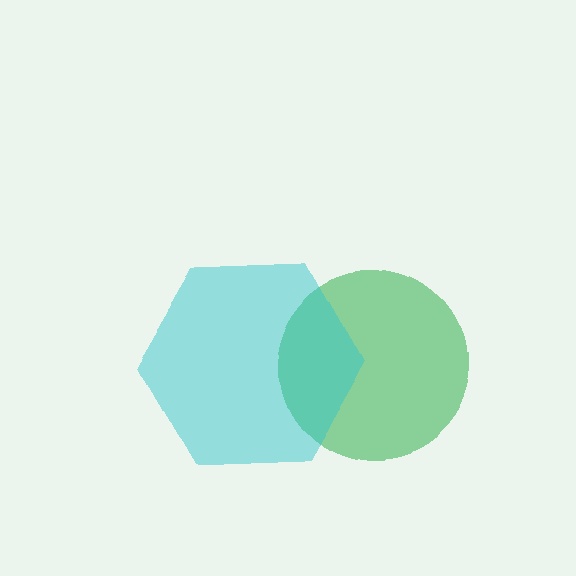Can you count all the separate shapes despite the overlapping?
Yes, there are 2 separate shapes.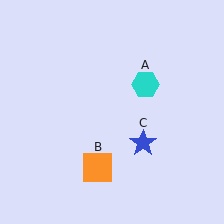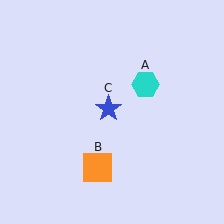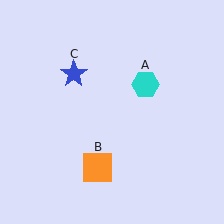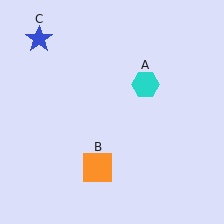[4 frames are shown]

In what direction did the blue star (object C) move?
The blue star (object C) moved up and to the left.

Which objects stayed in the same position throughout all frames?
Cyan hexagon (object A) and orange square (object B) remained stationary.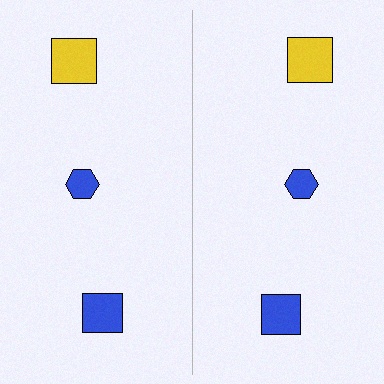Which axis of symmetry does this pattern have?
The pattern has a vertical axis of symmetry running through the center of the image.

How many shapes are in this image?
There are 6 shapes in this image.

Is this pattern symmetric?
Yes, this pattern has bilateral (reflection) symmetry.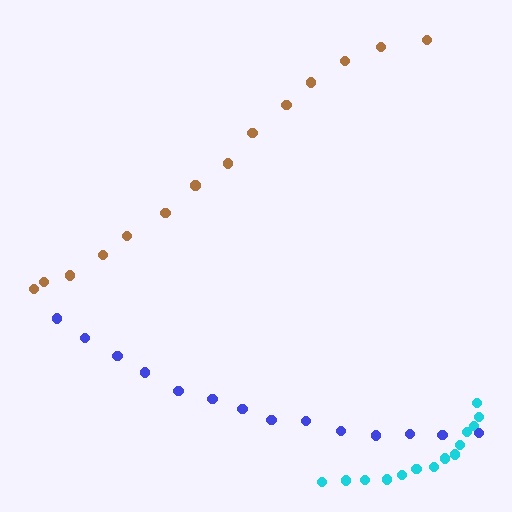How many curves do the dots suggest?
There are 3 distinct paths.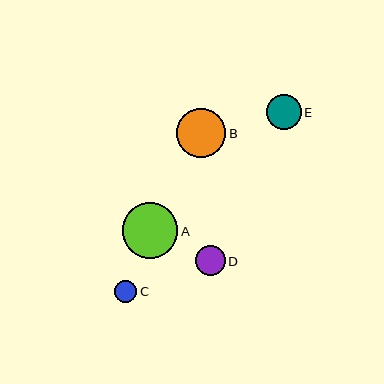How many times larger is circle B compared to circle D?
Circle B is approximately 1.6 times the size of circle D.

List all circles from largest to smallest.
From largest to smallest: A, B, E, D, C.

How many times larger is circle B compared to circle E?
Circle B is approximately 1.4 times the size of circle E.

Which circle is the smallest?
Circle C is the smallest with a size of approximately 22 pixels.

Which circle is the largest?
Circle A is the largest with a size of approximately 56 pixels.